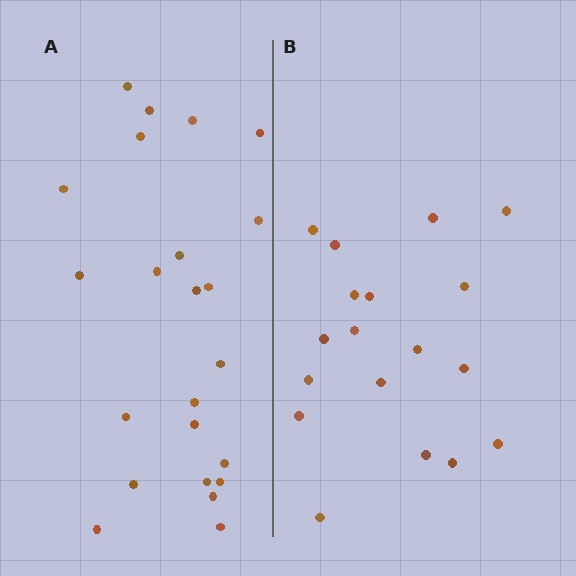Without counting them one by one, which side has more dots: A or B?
Region A (the left region) has more dots.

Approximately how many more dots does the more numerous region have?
Region A has about 5 more dots than region B.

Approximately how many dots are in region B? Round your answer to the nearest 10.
About 20 dots. (The exact count is 18, which rounds to 20.)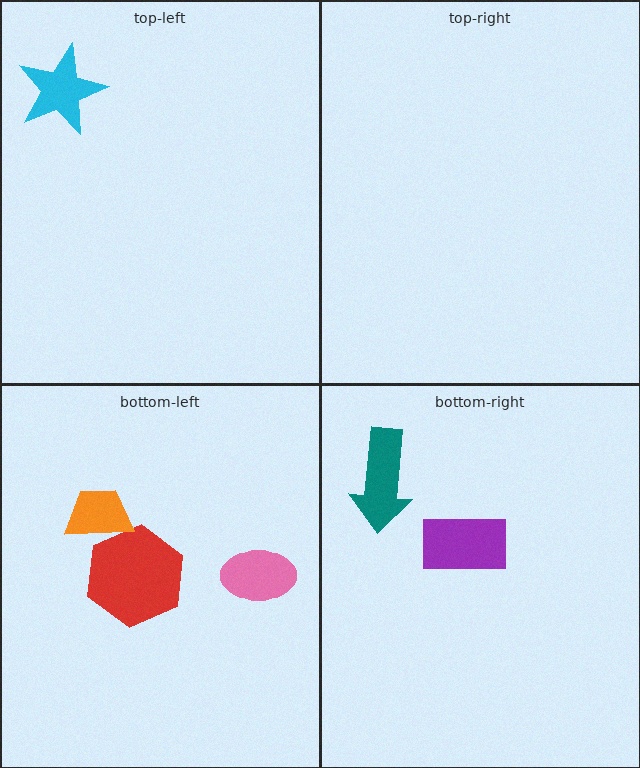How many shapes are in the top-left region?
1.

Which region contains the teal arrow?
The bottom-right region.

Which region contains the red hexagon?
The bottom-left region.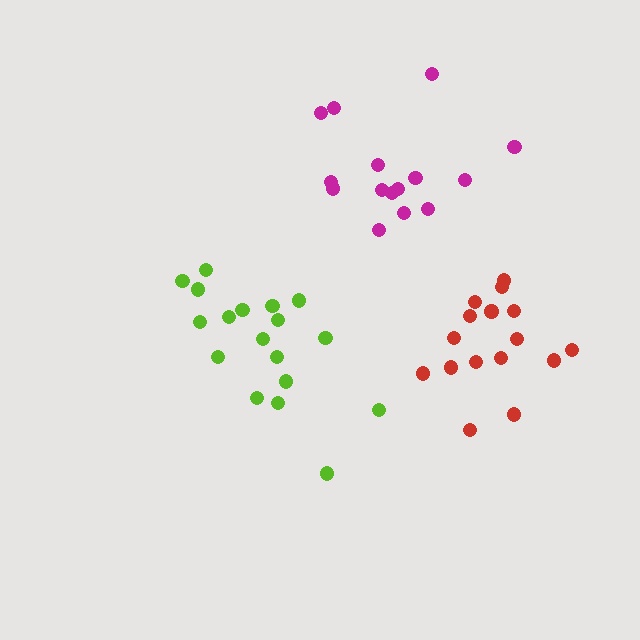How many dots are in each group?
Group 1: 18 dots, Group 2: 16 dots, Group 3: 15 dots (49 total).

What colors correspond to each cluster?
The clusters are colored: lime, red, magenta.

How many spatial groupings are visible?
There are 3 spatial groupings.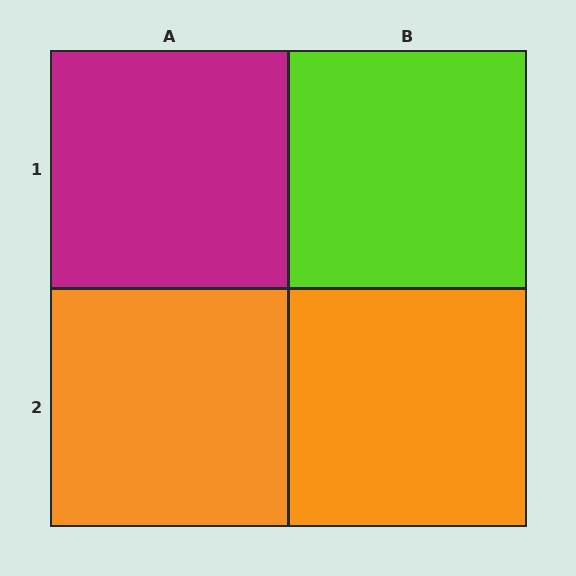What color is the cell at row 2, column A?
Orange.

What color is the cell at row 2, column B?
Orange.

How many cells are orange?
2 cells are orange.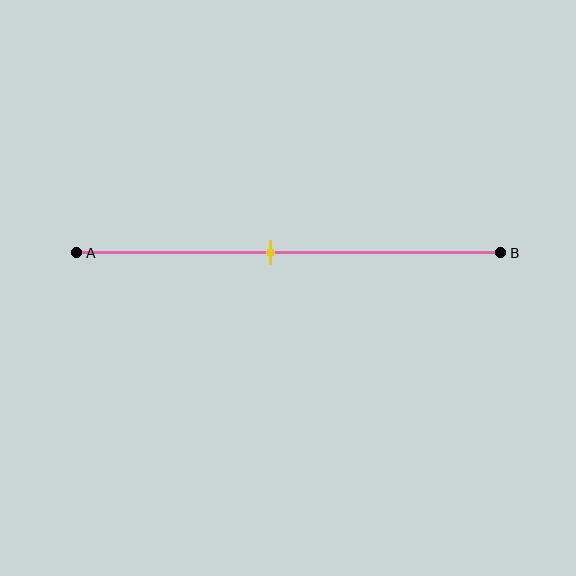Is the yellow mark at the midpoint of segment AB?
No, the mark is at about 45% from A, not at the 50% midpoint.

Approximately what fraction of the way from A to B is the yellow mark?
The yellow mark is approximately 45% of the way from A to B.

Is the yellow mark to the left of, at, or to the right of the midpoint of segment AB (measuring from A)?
The yellow mark is to the left of the midpoint of segment AB.